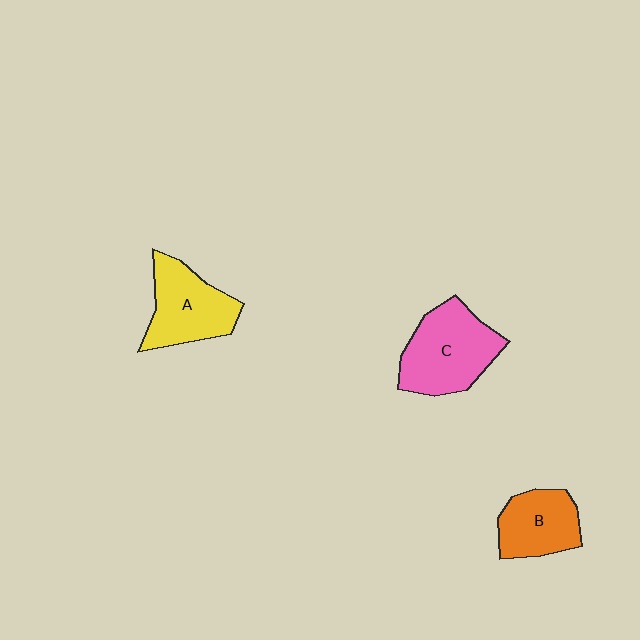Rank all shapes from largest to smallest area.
From largest to smallest: C (pink), A (yellow), B (orange).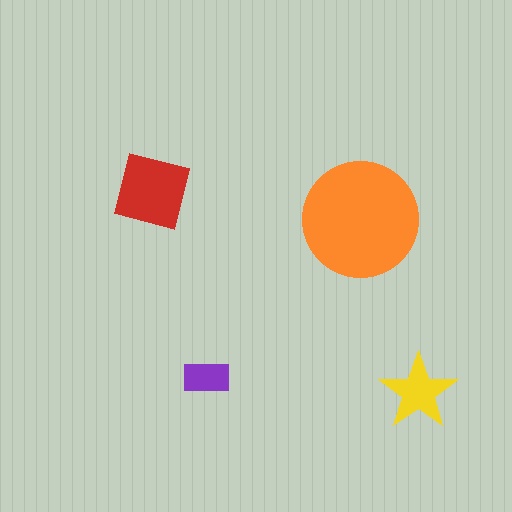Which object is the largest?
The orange circle.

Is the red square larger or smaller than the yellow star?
Larger.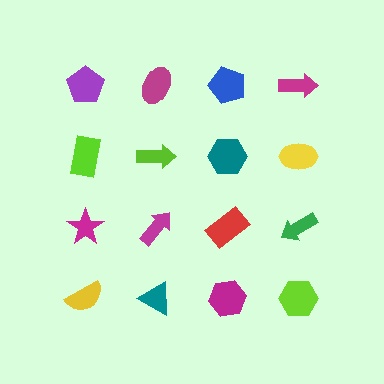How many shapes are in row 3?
4 shapes.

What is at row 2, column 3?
A teal hexagon.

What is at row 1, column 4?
A magenta arrow.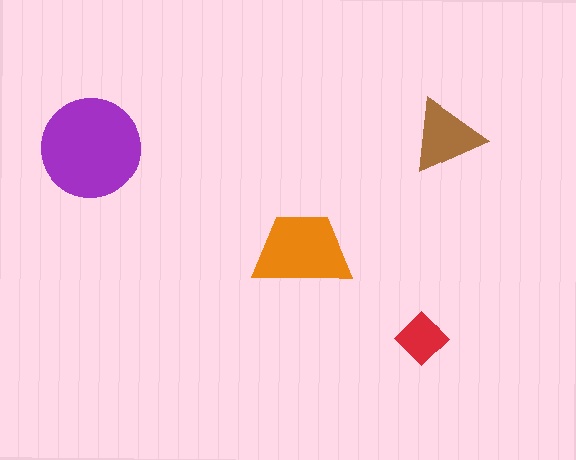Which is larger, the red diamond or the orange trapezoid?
The orange trapezoid.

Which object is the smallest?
The red diamond.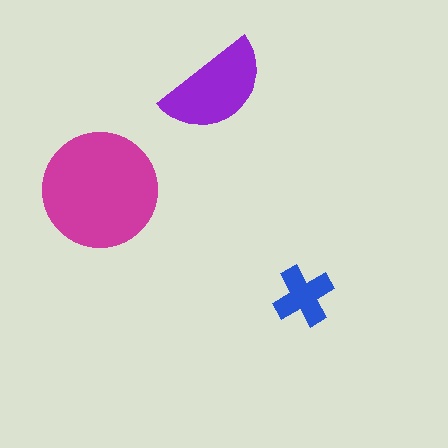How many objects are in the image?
There are 3 objects in the image.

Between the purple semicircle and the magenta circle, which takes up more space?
The magenta circle.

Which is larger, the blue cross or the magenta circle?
The magenta circle.